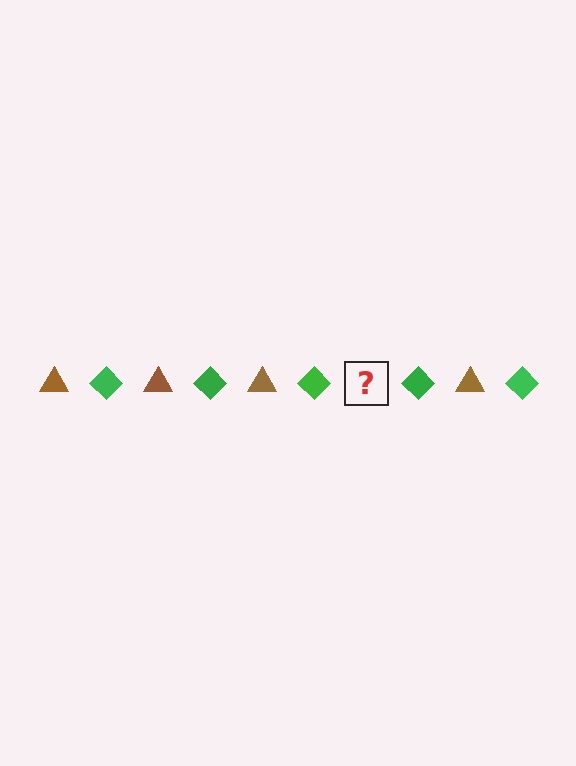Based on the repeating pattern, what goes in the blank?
The blank should be a brown triangle.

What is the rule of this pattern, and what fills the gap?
The rule is that the pattern alternates between brown triangle and green diamond. The gap should be filled with a brown triangle.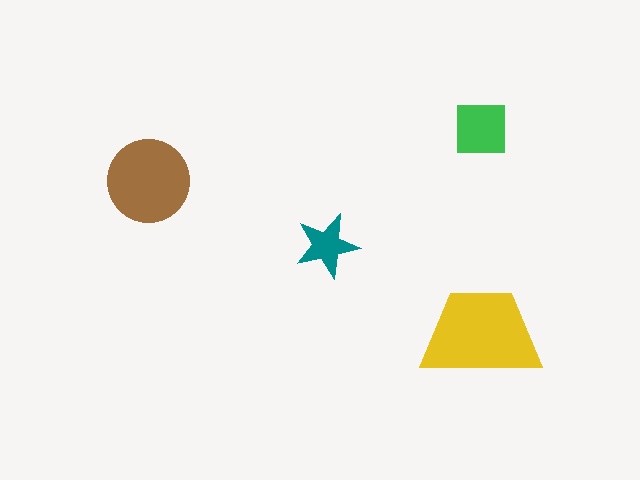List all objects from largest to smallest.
The yellow trapezoid, the brown circle, the green square, the teal star.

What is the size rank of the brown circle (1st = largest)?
2nd.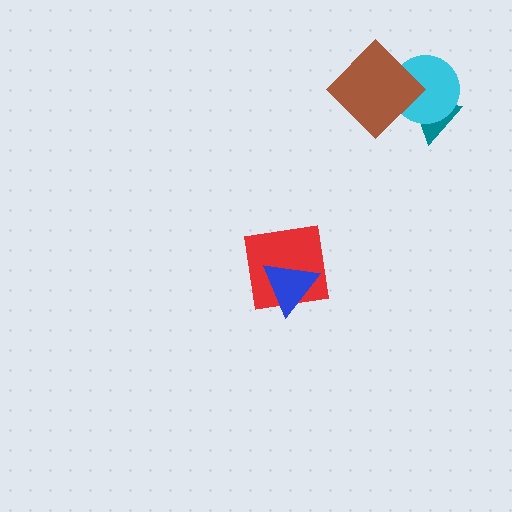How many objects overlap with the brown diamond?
2 objects overlap with the brown diamond.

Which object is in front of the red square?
The blue triangle is in front of the red square.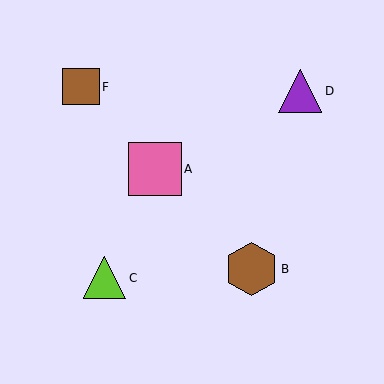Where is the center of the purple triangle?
The center of the purple triangle is at (300, 91).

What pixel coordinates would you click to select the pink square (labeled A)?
Click at (155, 169) to select the pink square A.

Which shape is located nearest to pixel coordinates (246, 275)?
The brown hexagon (labeled B) at (251, 269) is nearest to that location.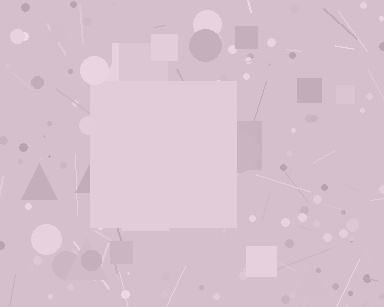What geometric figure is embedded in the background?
A square is embedded in the background.